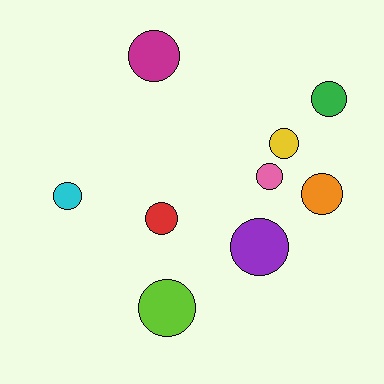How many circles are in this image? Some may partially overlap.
There are 9 circles.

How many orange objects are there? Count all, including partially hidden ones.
There is 1 orange object.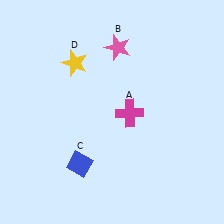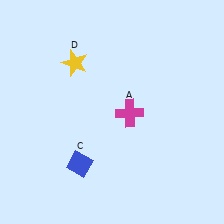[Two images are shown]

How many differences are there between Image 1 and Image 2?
There is 1 difference between the two images.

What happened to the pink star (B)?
The pink star (B) was removed in Image 2. It was in the top-right area of Image 1.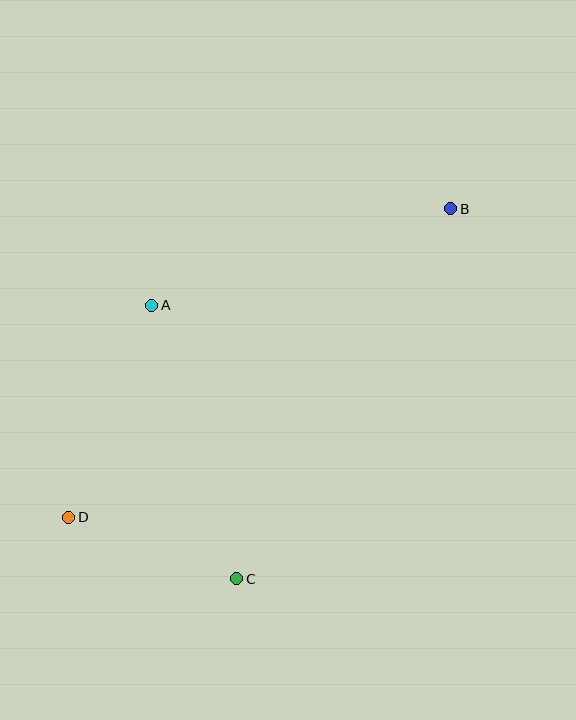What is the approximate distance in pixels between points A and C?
The distance between A and C is approximately 286 pixels.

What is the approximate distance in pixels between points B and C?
The distance between B and C is approximately 427 pixels.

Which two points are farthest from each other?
Points B and D are farthest from each other.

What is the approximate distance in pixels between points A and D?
The distance between A and D is approximately 228 pixels.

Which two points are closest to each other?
Points C and D are closest to each other.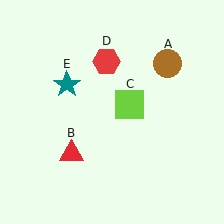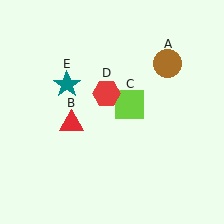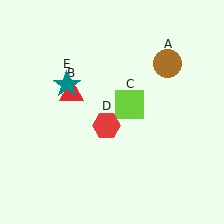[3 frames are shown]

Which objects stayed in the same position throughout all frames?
Brown circle (object A) and lime square (object C) and teal star (object E) remained stationary.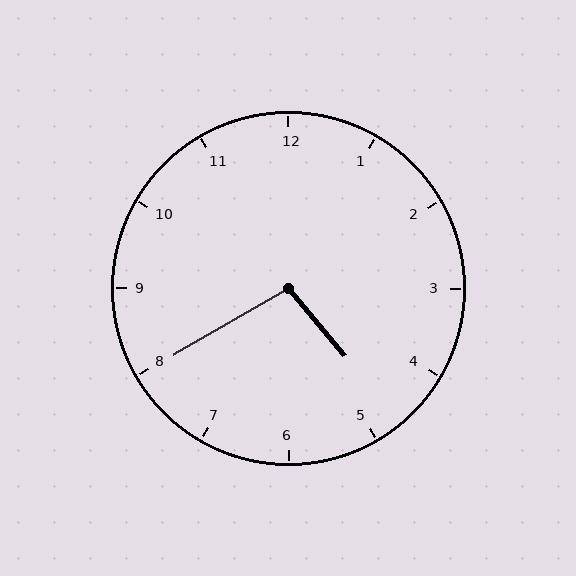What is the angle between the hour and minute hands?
Approximately 100 degrees.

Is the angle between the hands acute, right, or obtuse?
It is obtuse.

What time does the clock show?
4:40.